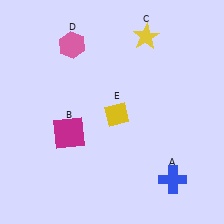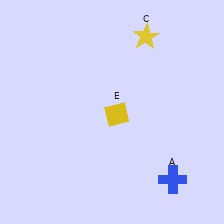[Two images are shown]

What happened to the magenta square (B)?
The magenta square (B) was removed in Image 2. It was in the bottom-left area of Image 1.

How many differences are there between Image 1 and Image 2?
There are 2 differences between the two images.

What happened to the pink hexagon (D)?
The pink hexagon (D) was removed in Image 2. It was in the top-left area of Image 1.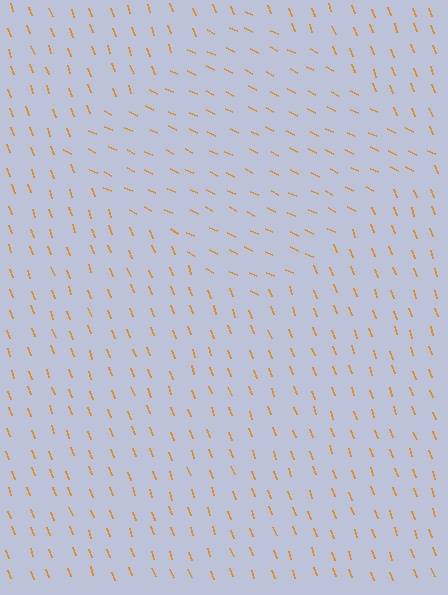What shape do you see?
I see a diamond.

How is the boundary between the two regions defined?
The boundary is defined purely by a change in line orientation (approximately 45 degrees difference). All lines are the same color and thickness.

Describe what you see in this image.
The image is filled with small orange line segments. A diamond region in the image has lines oriented differently from the surrounding lines, creating a visible texture boundary.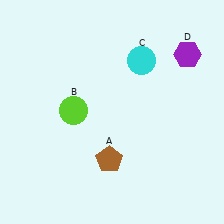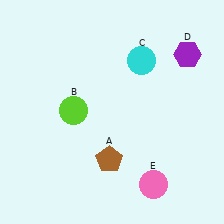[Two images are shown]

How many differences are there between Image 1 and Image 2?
There is 1 difference between the two images.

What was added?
A pink circle (E) was added in Image 2.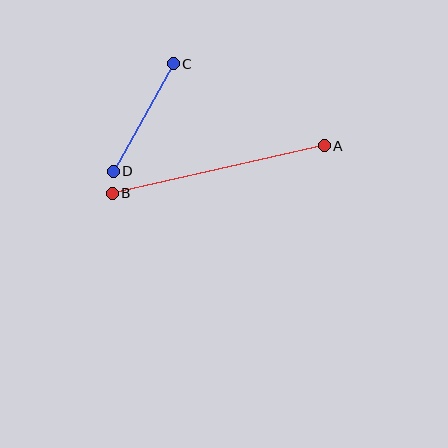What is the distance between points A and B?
The distance is approximately 217 pixels.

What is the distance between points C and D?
The distance is approximately 123 pixels.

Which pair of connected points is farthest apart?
Points A and B are farthest apart.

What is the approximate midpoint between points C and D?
The midpoint is at approximately (143, 117) pixels.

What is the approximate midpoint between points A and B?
The midpoint is at approximately (218, 170) pixels.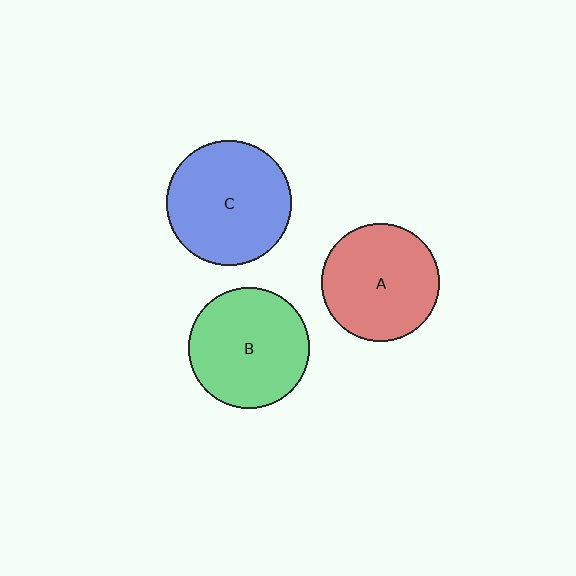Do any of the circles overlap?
No, none of the circles overlap.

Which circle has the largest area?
Circle C (blue).